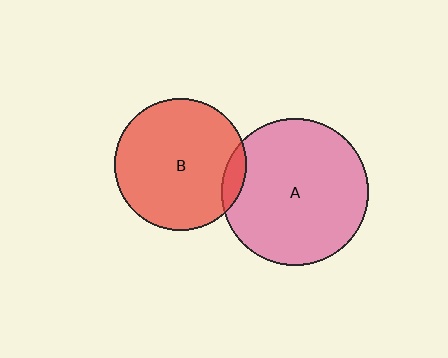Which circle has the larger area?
Circle A (pink).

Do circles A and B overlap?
Yes.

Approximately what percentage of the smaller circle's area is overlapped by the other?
Approximately 10%.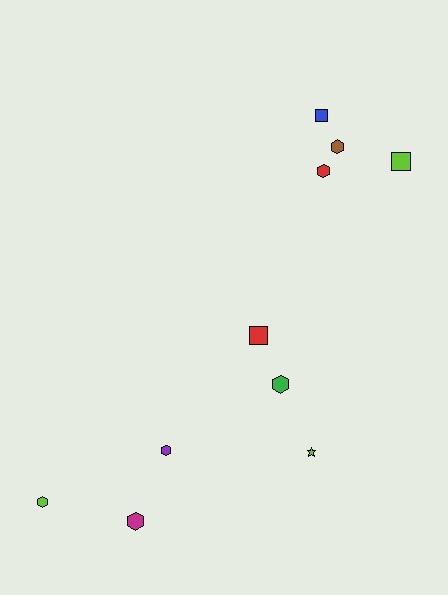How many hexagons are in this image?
There are 6 hexagons.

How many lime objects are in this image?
There are 3 lime objects.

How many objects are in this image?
There are 10 objects.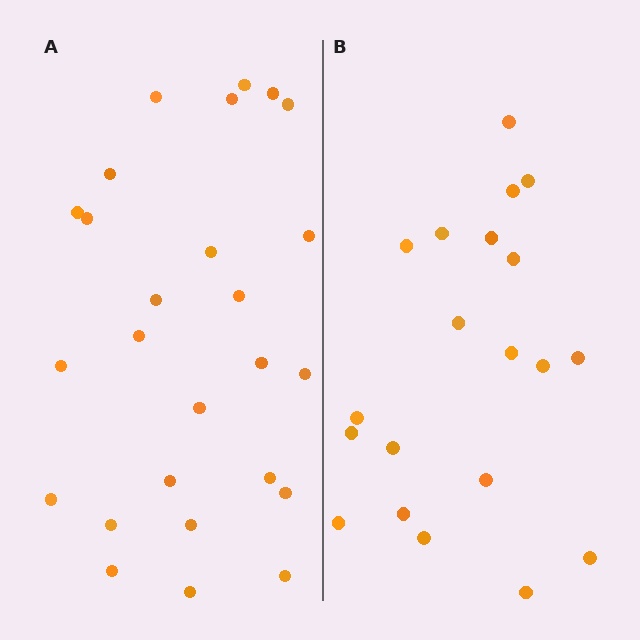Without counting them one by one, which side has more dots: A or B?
Region A (the left region) has more dots.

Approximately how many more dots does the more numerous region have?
Region A has about 6 more dots than region B.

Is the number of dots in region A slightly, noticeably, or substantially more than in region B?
Region A has noticeably more, but not dramatically so. The ratio is roughly 1.3 to 1.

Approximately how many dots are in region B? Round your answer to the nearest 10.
About 20 dots.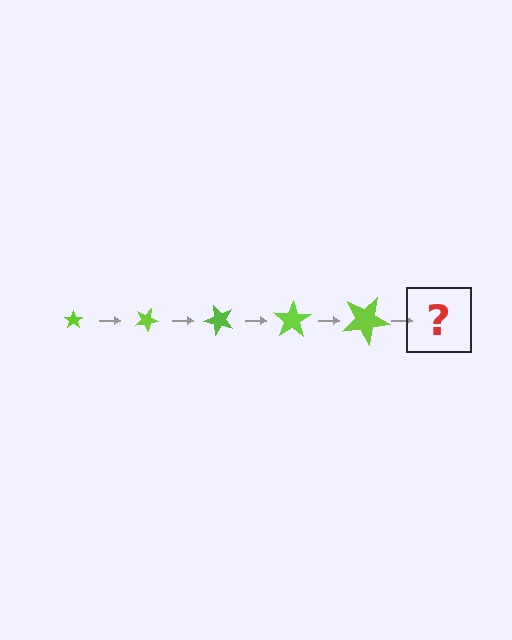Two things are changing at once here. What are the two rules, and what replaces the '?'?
The two rules are that the star grows larger each step and it rotates 25 degrees each step. The '?' should be a star, larger than the previous one and rotated 125 degrees from the start.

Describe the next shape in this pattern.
It should be a star, larger than the previous one and rotated 125 degrees from the start.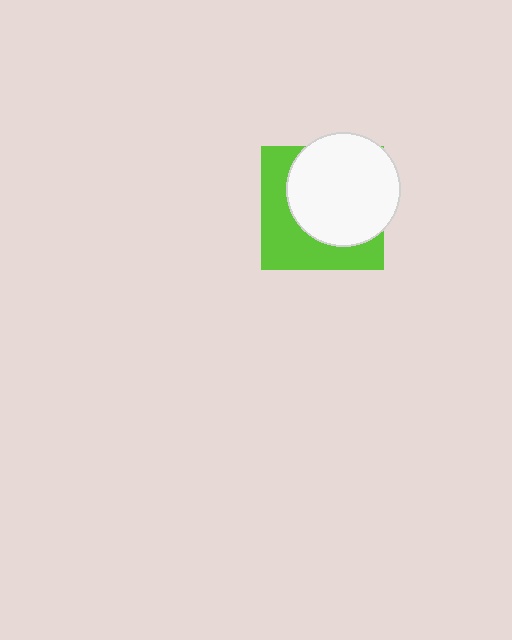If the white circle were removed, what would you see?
You would see the complete lime square.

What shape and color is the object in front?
The object in front is a white circle.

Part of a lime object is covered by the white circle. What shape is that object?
It is a square.